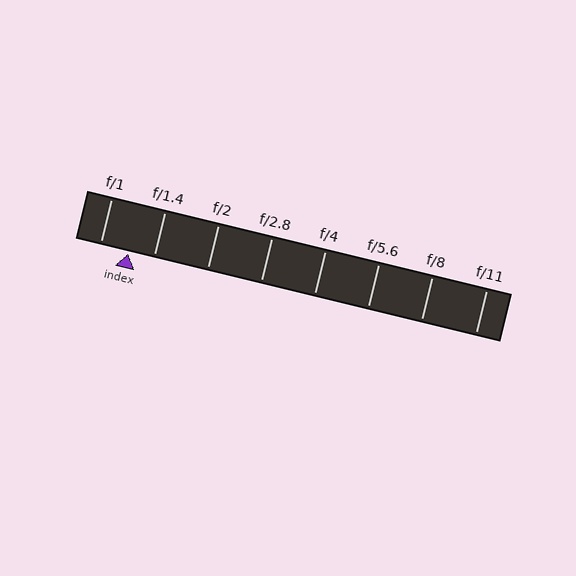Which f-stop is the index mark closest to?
The index mark is closest to f/1.4.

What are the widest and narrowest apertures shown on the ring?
The widest aperture shown is f/1 and the narrowest is f/11.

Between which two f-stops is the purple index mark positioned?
The index mark is between f/1 and f/1.4.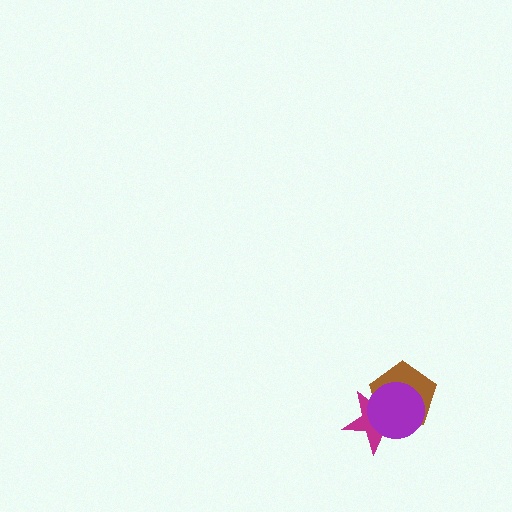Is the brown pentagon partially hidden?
Yes, it is partially covered by another shape.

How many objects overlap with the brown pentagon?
2 objects overlap with the brown pentagon.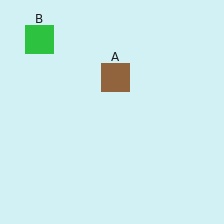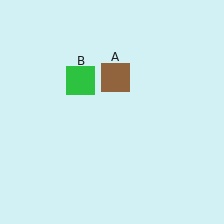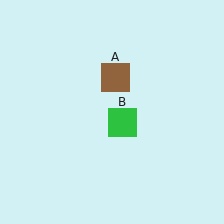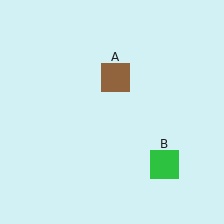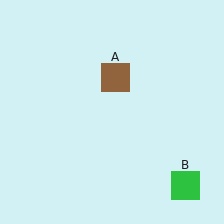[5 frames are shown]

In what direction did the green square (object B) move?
The green square (object B) moved down and to the right.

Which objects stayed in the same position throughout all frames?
Brown square (object A) remained stationary.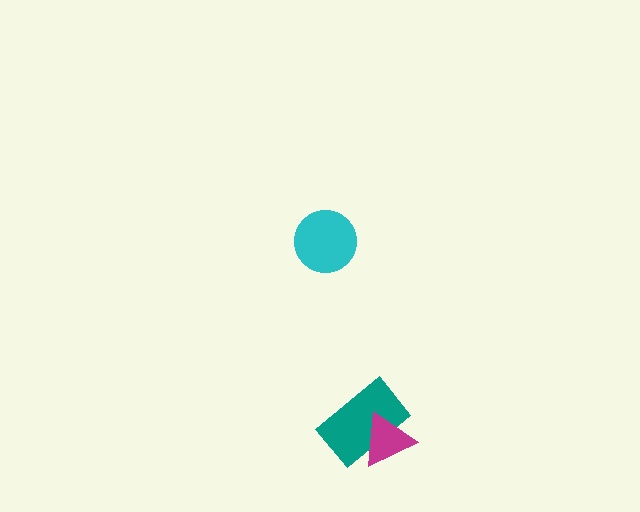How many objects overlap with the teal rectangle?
1 object overlaps with the teal rectangle.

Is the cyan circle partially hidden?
No, no other shape covers it.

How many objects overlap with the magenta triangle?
1 object overlaps with the magenta triangle.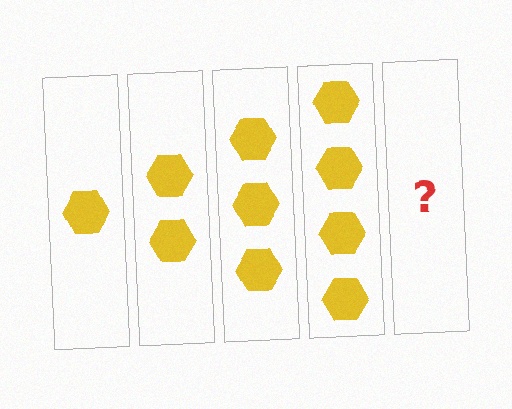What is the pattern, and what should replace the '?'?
The pattern is that each step adds one more hexagon. The '?' should be 5 hexagons.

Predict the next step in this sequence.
The next step is 5 hexagons.